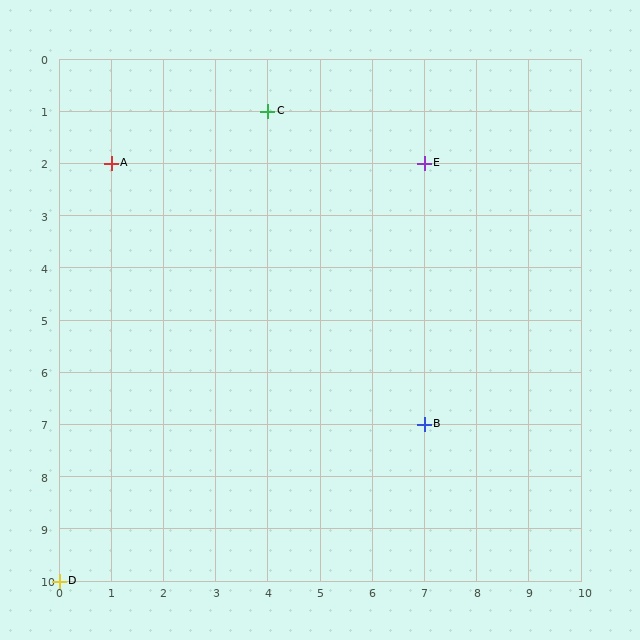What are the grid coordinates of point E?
Point E is at grid coordinates (7, 2).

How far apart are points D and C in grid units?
Points D and C are 4 columns and 9 rows apart (about 9.8 grid units diagonally).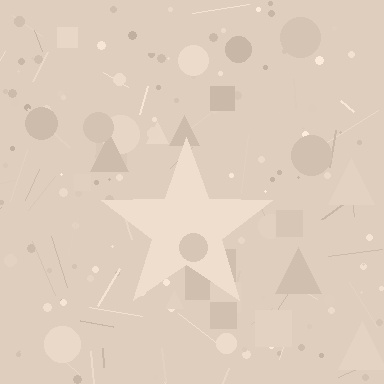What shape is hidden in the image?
A star is hidden in the image.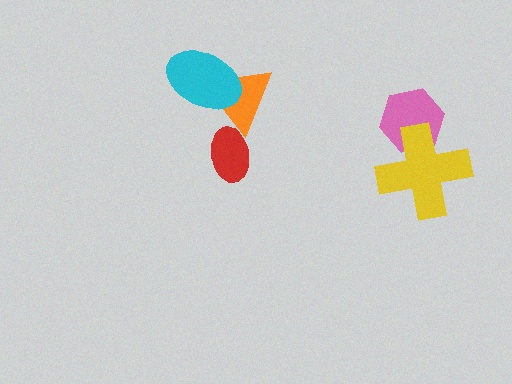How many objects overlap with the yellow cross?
1 object overlaps with the yellow cross.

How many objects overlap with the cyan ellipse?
1 object overlaps with the cyan ellipse.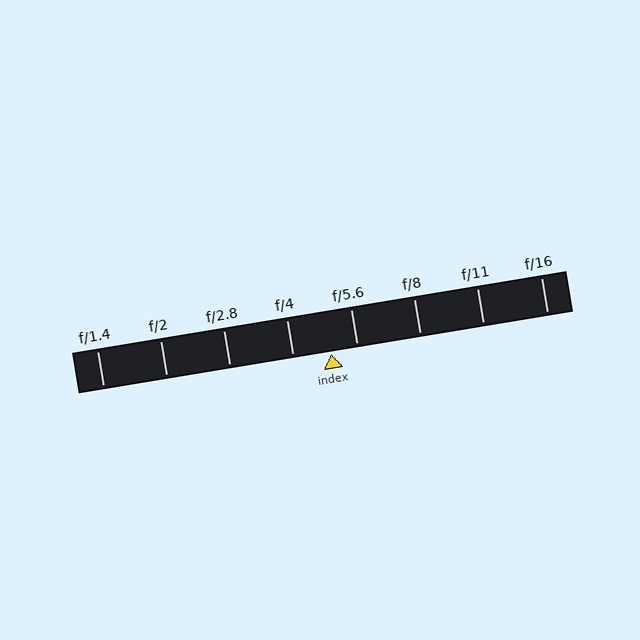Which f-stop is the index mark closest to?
The index mark is closest to f/5.6.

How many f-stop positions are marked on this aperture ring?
There are 8 f-stop positions marked.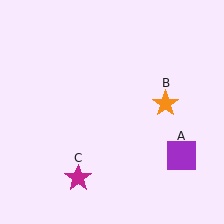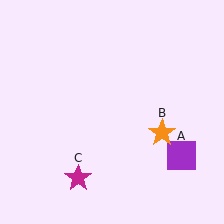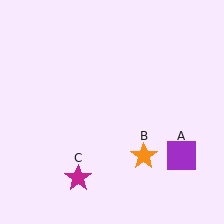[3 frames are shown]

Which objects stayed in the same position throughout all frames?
Purple square (object A) and magenta star (object C) remained stationary.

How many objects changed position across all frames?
1 object changed position: orange star (object B).